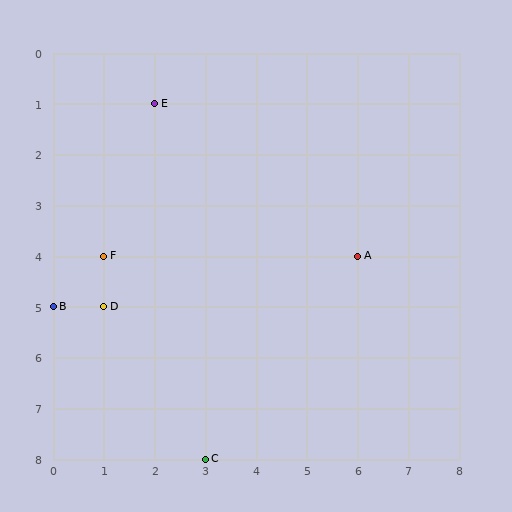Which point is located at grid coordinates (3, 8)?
Point C is at (3, 8).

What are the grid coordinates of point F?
Point F is at grid coordinates (1, 4).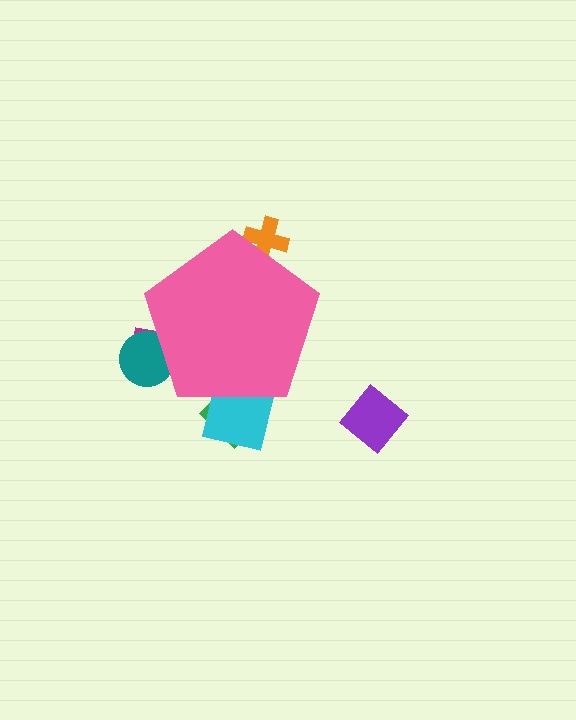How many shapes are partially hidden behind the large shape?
5 shapes are partially hidden.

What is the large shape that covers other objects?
A pink pentagon.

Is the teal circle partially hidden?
Yes, the teal circle is partially hidden behind the pink pentagon.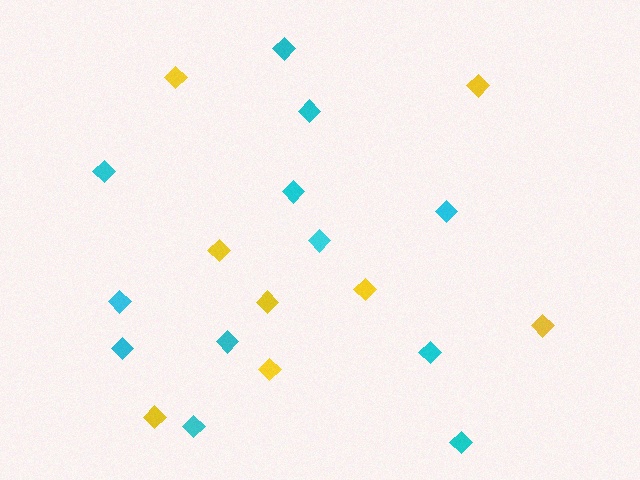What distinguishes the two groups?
There are 2 groups: one group of yellow diamonds (8) and one group of cyan diamonds (12).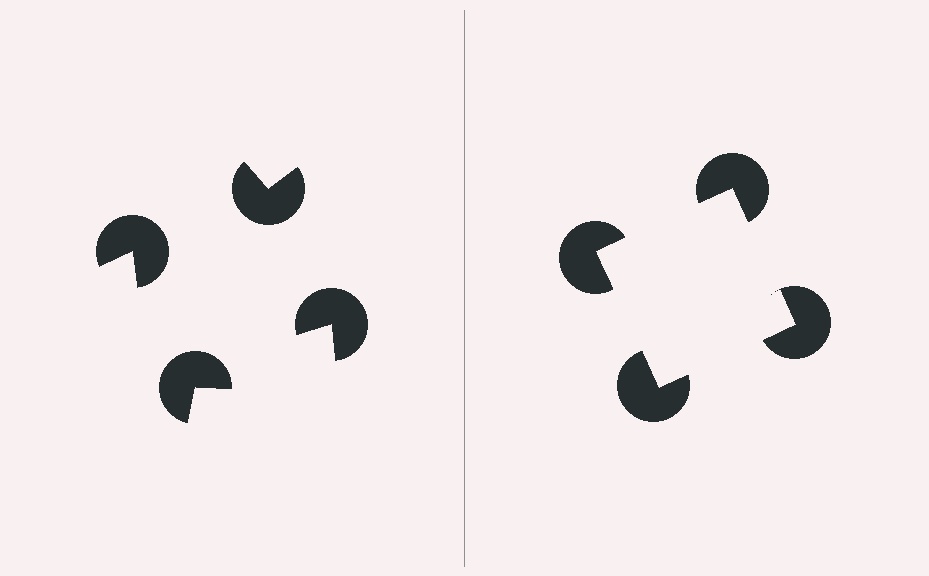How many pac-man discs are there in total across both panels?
8 — 4 on each side.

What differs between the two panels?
The pac-man discs are positioned identically on both sides; only the wedge orientations differ. On the right they align to a square; on the left they are misaligned.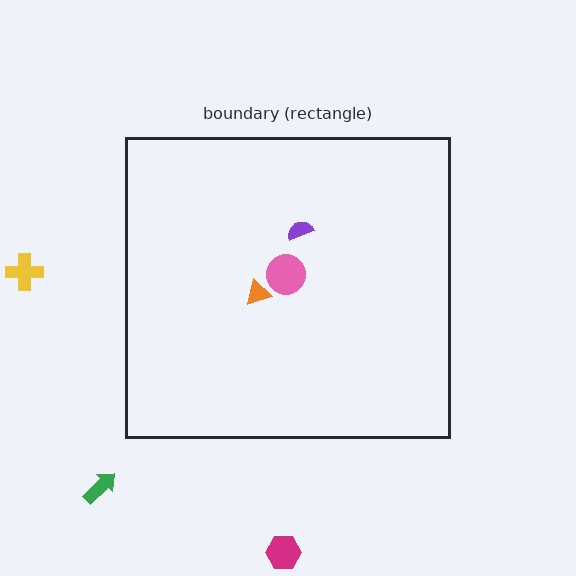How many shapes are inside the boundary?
3 inside, 3 outside.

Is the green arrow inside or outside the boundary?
Outside.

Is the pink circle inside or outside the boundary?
Inside.